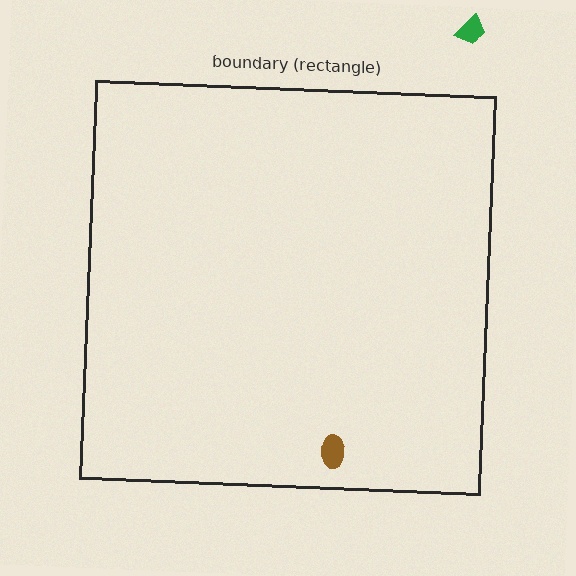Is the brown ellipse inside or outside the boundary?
Inside.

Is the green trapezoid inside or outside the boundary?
Outside.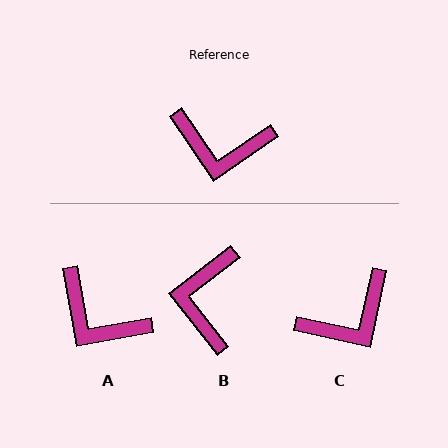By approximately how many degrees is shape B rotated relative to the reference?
Approximately 87 degrees clockwise.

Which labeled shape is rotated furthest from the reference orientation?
B, about 87 degrees away.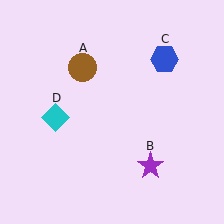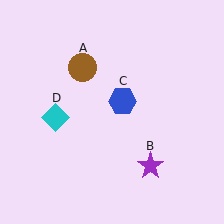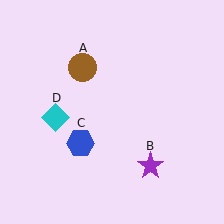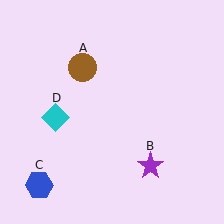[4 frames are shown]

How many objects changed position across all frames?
1 object changed position: blue hexagon (object C).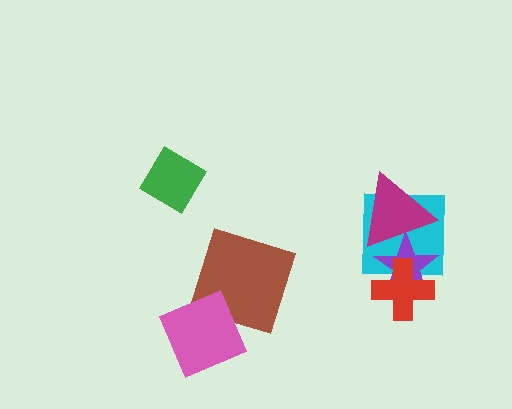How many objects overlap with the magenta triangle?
2 objects overlap with the magenta triangle.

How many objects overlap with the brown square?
1 object overlaps with the brown square.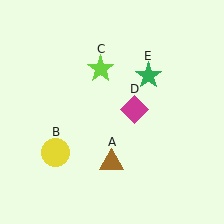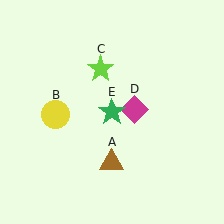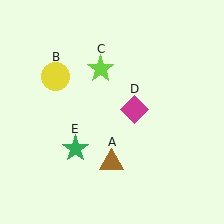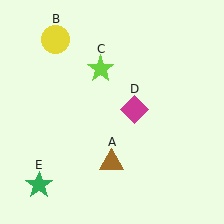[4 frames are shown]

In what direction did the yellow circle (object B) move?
The yellow circle (object B) moved up.